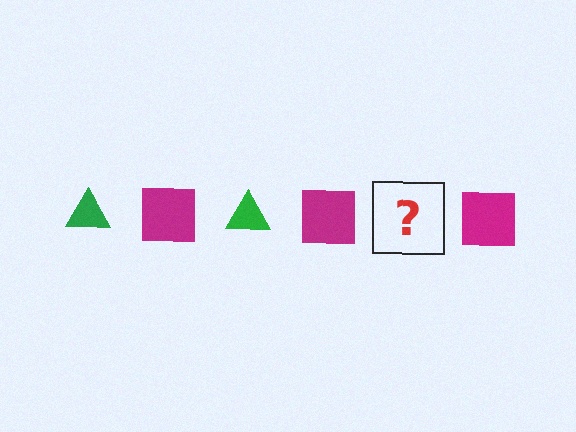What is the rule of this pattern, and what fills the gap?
The rule is that the pattern alternates between green triangle and magenta square. The gap should be filled with a green triangle.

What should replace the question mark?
The question mark should be replaced with a green triangle.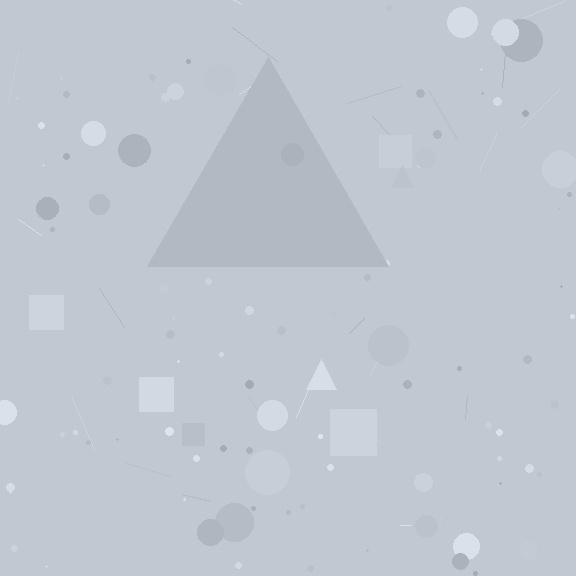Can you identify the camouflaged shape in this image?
The camouflaged shape is a triangle.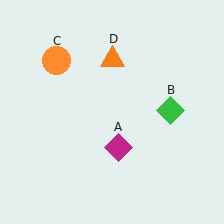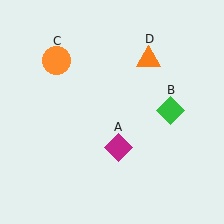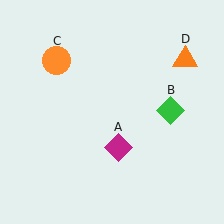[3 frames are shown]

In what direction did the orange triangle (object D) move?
The orange triangle (object D) moved right.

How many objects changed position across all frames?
1 object changed position: orange triangle (object D).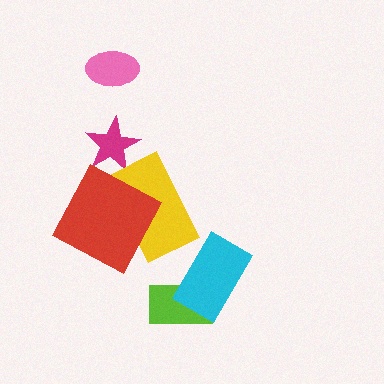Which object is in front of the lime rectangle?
The cyan rectangle is in front of the lime rectangle.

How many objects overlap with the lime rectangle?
1 object overlaps with the lime rectangle.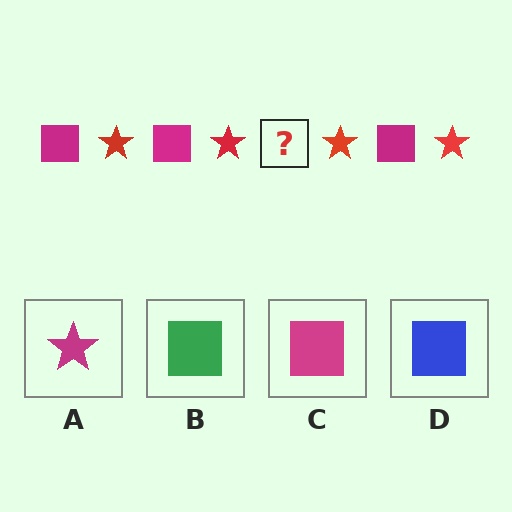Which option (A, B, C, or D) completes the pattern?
C.